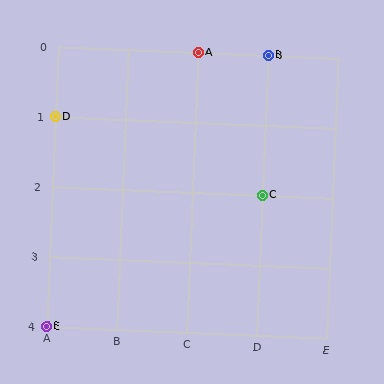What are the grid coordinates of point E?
Point E is at grid coordinates (A, 4).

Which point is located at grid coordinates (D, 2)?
Point C is at (D, 2).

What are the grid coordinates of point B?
Point B is at grid coordinates (D, 0).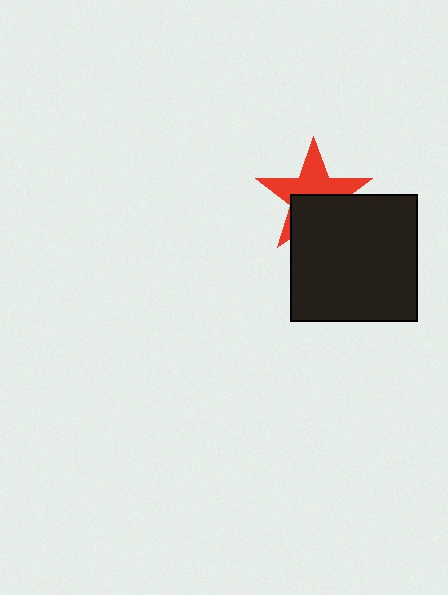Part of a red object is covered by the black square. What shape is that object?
It is a star.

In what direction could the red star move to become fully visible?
The red star could move up. That would shift it out from behind the black square entirely.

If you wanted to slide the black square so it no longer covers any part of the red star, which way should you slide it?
Slide it down — that is the most direct way to separate the two shapes.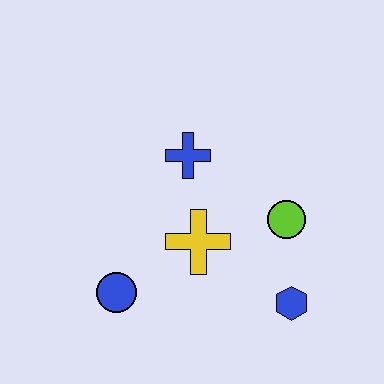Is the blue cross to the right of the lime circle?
No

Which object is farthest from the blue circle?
The lime circle is farthest from the blue circle.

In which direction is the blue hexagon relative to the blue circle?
The blue hexagon is to the right of the blue circle.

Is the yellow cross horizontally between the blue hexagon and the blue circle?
Yes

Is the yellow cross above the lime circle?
No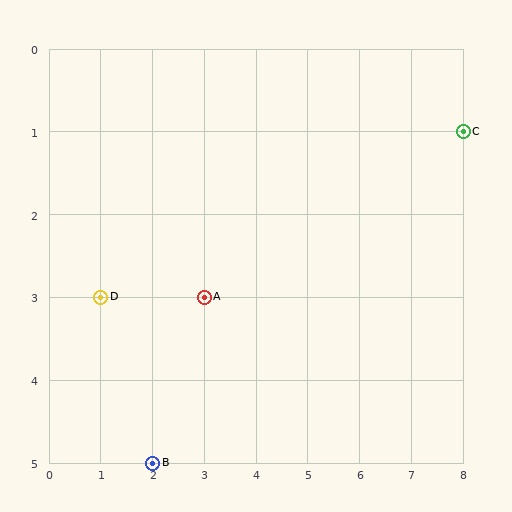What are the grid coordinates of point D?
Point D is at grid coordinates (1, 3).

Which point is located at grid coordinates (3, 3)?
Point A is at (3, 3).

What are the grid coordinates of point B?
Point B is at grid coordinates (2, 5).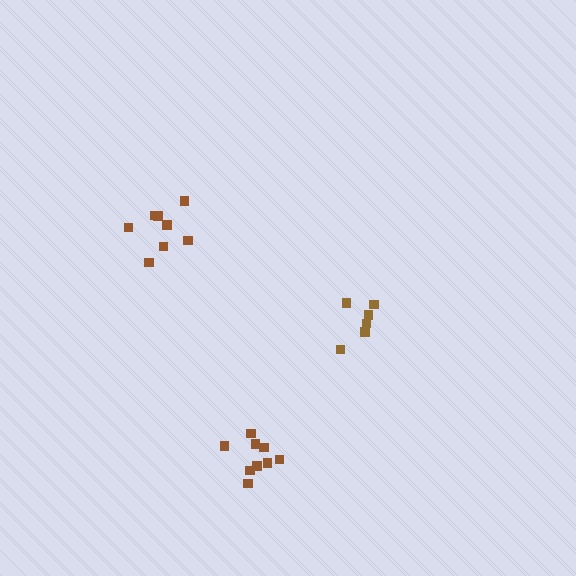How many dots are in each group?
Group 1: 6 dots, Group 2: 8 dots, Group 3: 9 dots (23 total).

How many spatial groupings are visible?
There are 3 spatial groupings.